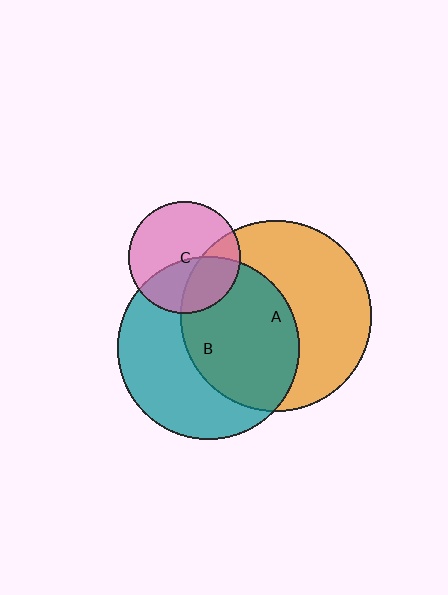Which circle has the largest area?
Circle A (orange).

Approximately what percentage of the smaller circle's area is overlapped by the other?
Approximately 40%.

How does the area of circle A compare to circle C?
Approximately 2.9 times.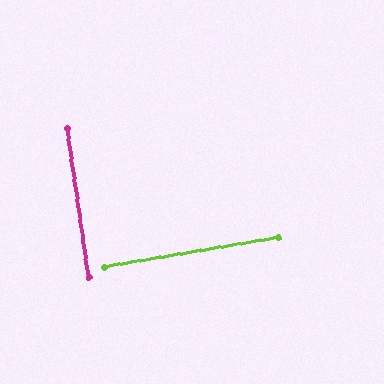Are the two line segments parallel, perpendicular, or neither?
Perpendicular — they meet at approximately 89°.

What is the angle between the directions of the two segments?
Approximately 89 degrees.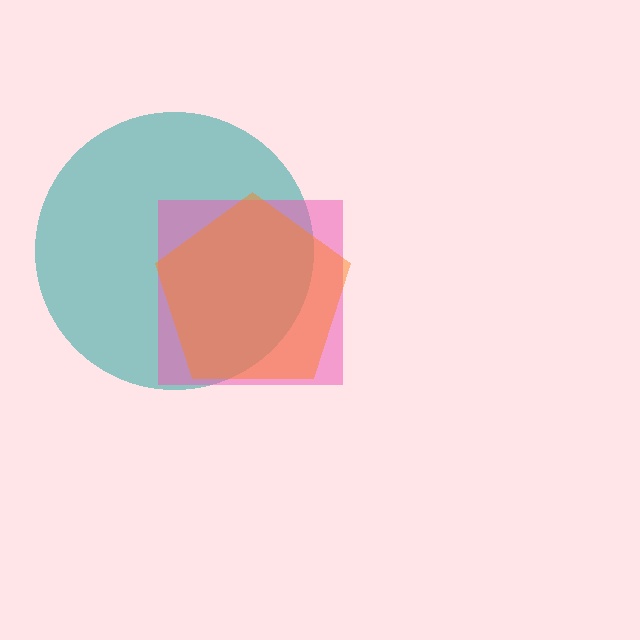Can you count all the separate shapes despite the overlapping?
Yes, there are 3 separate shapes.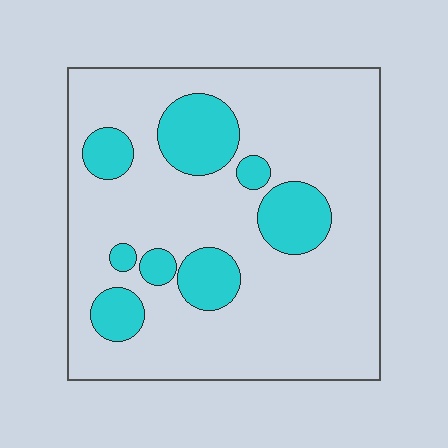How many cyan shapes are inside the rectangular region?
8.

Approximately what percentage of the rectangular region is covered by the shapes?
Approximately 20%.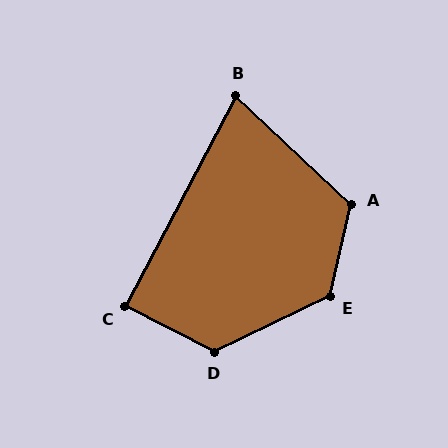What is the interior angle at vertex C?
Approximately 89 degrees (approximately right).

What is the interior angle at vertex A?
Approximately 120 degrees (obtuse).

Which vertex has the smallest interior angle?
B, at approximately 75 degrees.